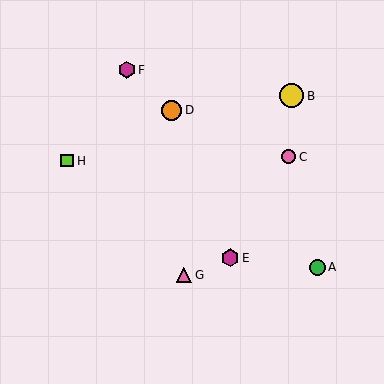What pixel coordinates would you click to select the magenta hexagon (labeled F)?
Click at (127, 70) to select the magenta hexagon F.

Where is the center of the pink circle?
The center of the pink circle is at (289, 157).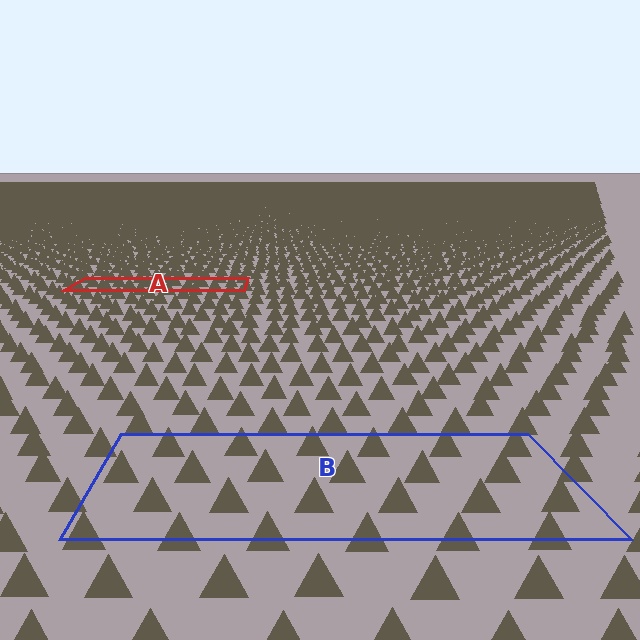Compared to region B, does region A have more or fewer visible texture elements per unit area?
Region A has more texture elements per unit area — they are packed more densely because it is farther away.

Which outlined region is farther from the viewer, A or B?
Region A is farther from the viewer — the texture elements inside it appear smaller and more densely packed.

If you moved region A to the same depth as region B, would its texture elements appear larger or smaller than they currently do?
They would appear larger. At a closer depth, the same texture elements are projected at a bigger on-screen size.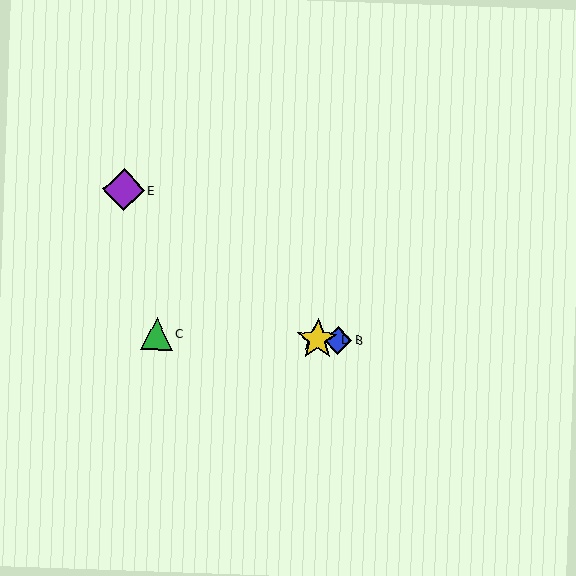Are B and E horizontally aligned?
No, B is at y≈340 and E is at y≈190.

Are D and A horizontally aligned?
Yes, both are at y≈339.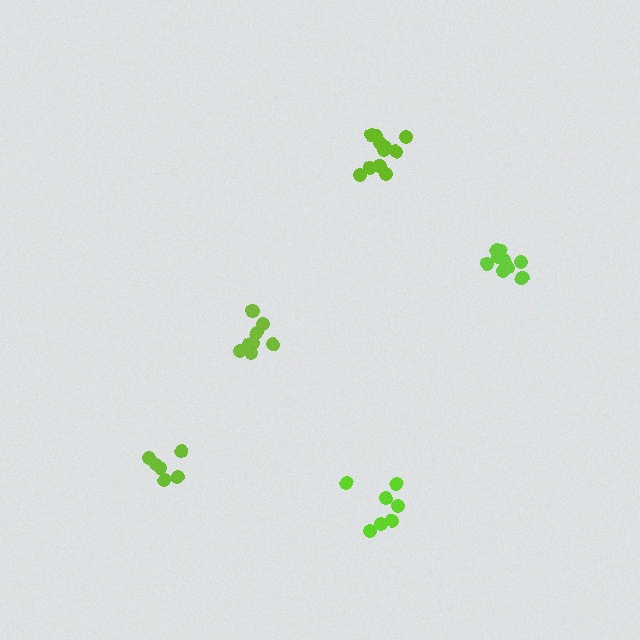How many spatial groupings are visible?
There are 5 spatial groupings.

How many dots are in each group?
Group 1: 8 dots, Group 2: 11 dots, Group 3: 9 dots, Group 4: 6 dots, Group 5: 7 dots (41 total).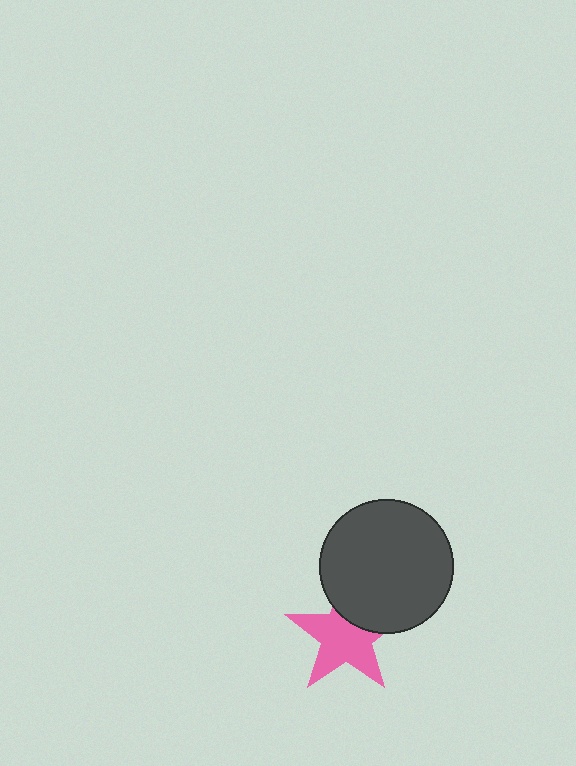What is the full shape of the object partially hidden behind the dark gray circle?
The partially hidden object is a pink star.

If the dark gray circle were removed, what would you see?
You would see the complete pink star.